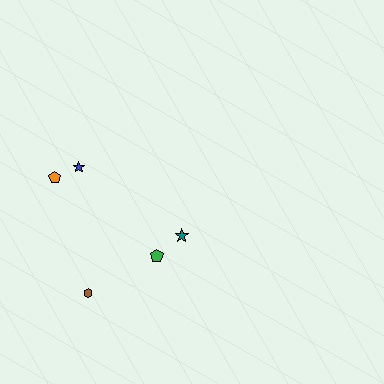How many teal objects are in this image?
There is 1 teal object.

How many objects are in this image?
There are 5 objects.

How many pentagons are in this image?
There are 2 pentagons.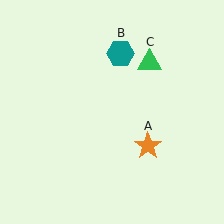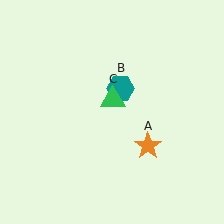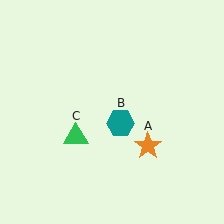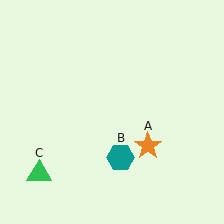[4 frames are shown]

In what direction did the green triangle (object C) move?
The green triangle (object C) moved down and to the left.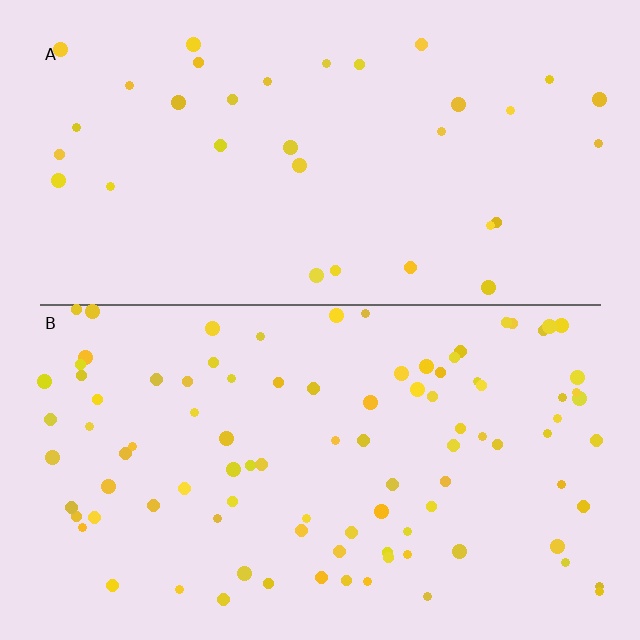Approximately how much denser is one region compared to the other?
Approximately 2.8× — region B over region A.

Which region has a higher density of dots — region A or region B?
B (the bottom).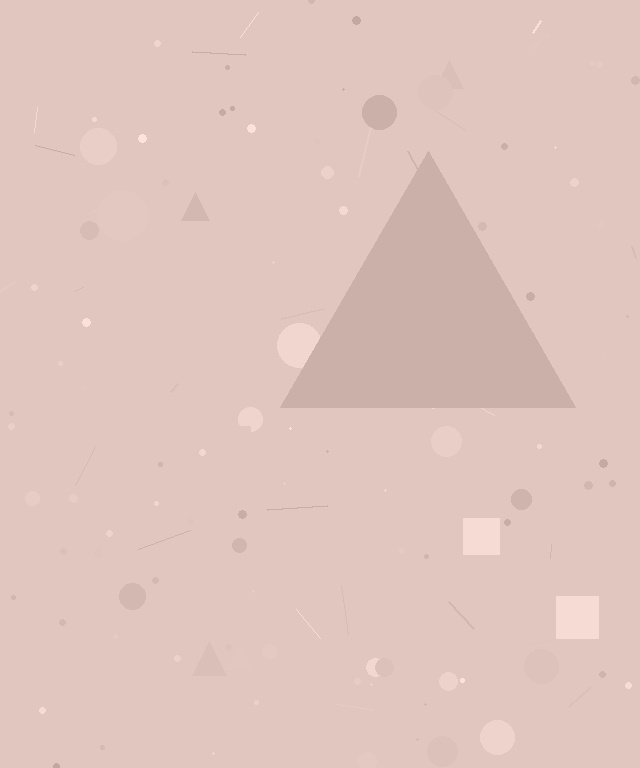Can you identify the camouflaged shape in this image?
The camouflaged shape is a triangle.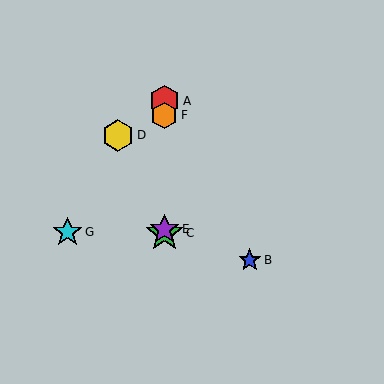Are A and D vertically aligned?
No, A is at x≈164 and D is at x≈118.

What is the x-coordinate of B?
Object B is at x≈250.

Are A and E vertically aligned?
Yes, both are at x≈164.